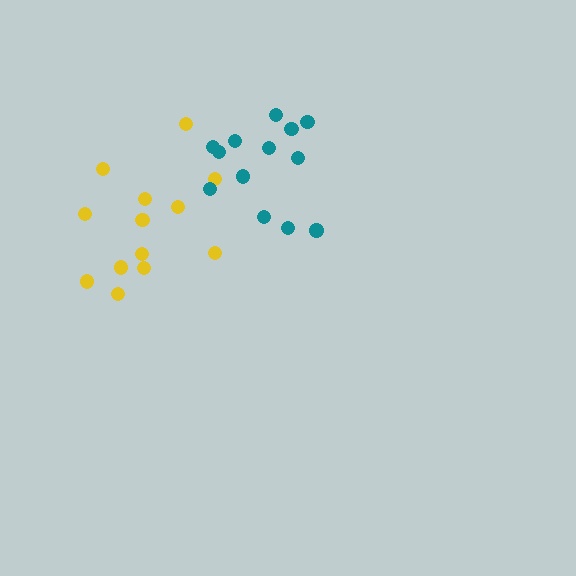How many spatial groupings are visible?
There are 2 spatial groupings.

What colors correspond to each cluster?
The clusters are colored: yellow, teal.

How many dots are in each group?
Group 1: 13 dots, Group 2: 13 dots (26 total).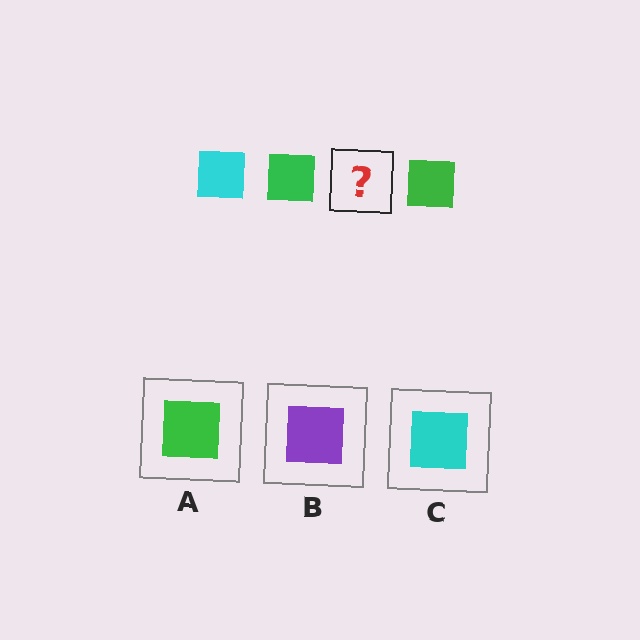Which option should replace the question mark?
Option C.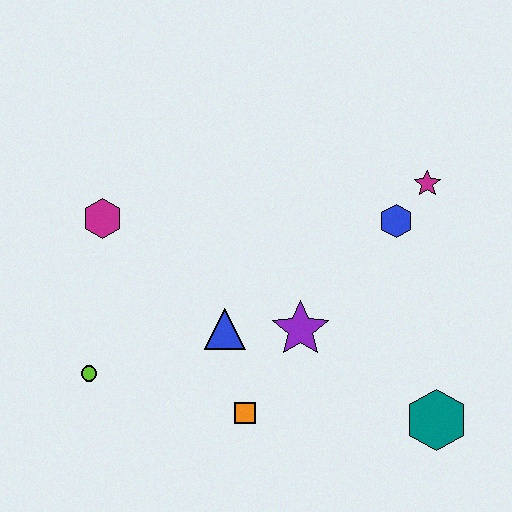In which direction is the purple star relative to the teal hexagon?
The purple star is to the left of the teal hexagon.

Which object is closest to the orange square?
The blue triangle is closest to the orange square.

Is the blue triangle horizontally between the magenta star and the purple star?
No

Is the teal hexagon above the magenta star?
No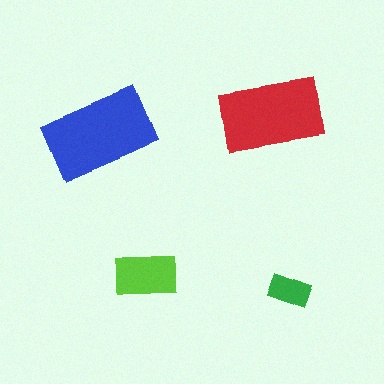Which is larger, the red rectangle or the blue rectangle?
The blue one.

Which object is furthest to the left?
The blue rectangle is leftmost.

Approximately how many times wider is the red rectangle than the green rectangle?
About 2.5 times wider.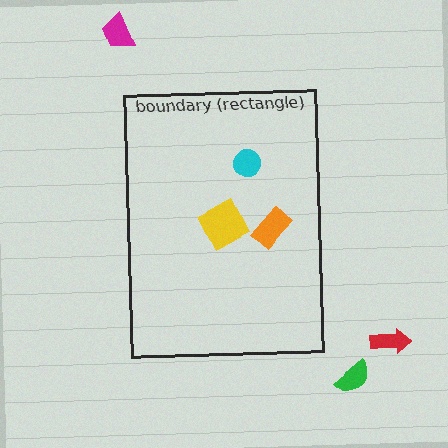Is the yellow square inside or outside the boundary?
Inside.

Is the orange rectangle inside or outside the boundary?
Inside.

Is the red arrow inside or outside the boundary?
Outside.